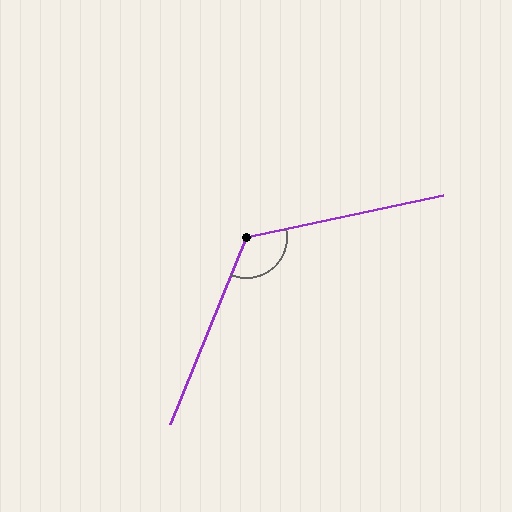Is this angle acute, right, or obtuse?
It is obtuse.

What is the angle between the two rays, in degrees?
Approximately 124 degrees.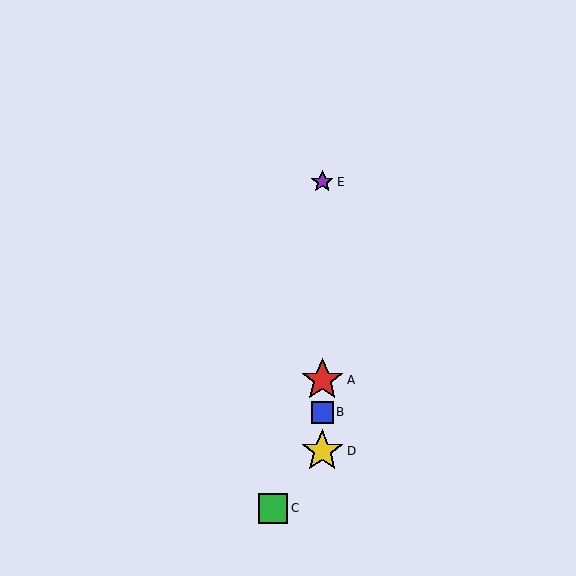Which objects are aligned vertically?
Objects A, B, D, E are aligned vertically.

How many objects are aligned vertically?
4 objects (A, B, D, E) are aligned vertically.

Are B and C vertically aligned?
No, B is at x≈322 and C is at x≈273.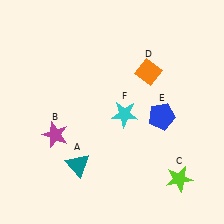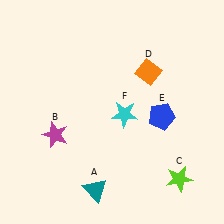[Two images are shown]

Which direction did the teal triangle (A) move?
The teal triangle (A) moved down.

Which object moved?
The teal triangle (A) moved down.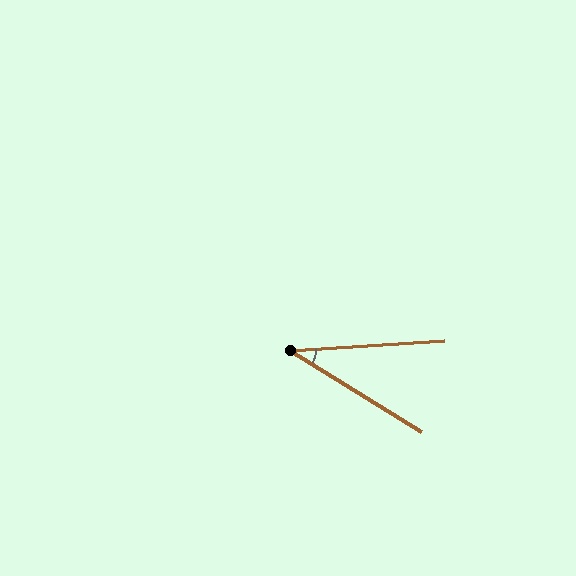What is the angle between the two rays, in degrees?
Approximately 35 degrees.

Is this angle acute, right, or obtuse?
It is acute.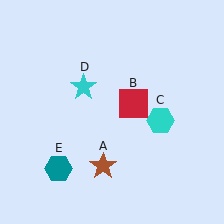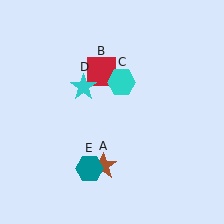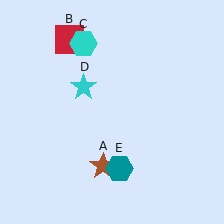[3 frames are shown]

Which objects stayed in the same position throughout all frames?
Brown star (object A) and cyan star (object D) remained stationary.